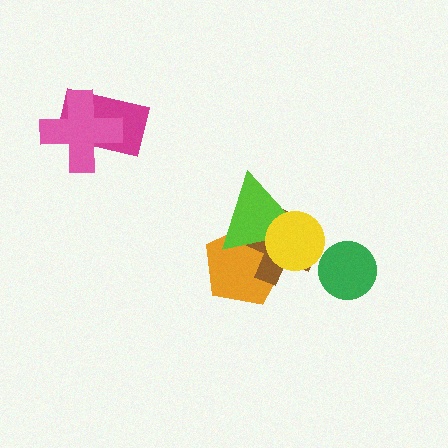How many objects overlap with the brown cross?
3 objects overlap with the brown cross.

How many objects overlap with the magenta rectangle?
1 object overlaps with the magenta rectangle.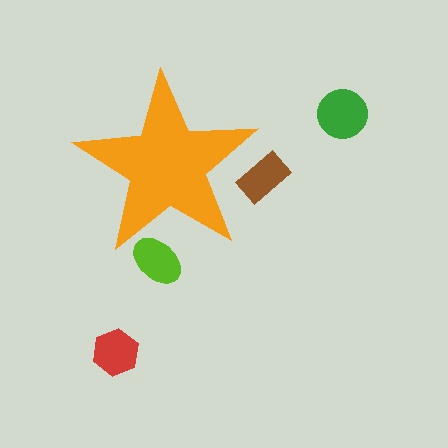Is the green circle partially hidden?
No, the green circle is fully visible.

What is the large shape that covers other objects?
An orange star.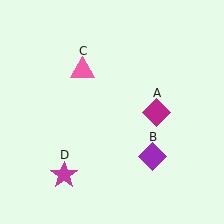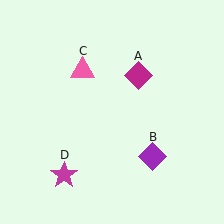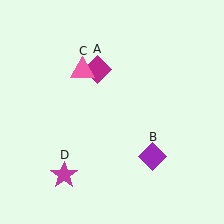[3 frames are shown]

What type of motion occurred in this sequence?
The magenta diamond (object A) rotated counterclockwise around the center of the scene.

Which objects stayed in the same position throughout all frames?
Purple diamond (object B) and pink triangle (object C) and magenta star (object D) remained stationary.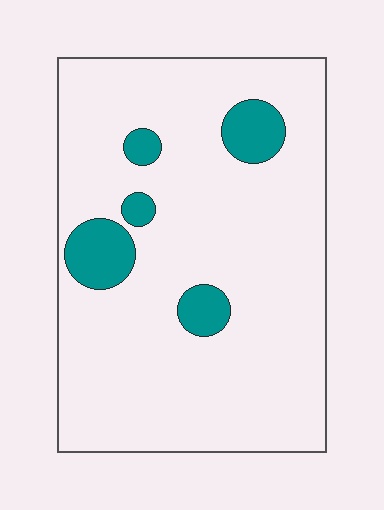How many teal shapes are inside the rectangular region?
5.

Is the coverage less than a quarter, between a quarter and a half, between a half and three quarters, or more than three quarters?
Less than a quarter.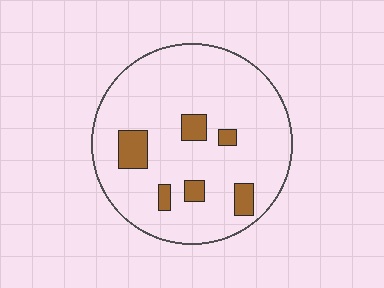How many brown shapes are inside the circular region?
6.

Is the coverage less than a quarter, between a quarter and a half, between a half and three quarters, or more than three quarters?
Less than a quarter.